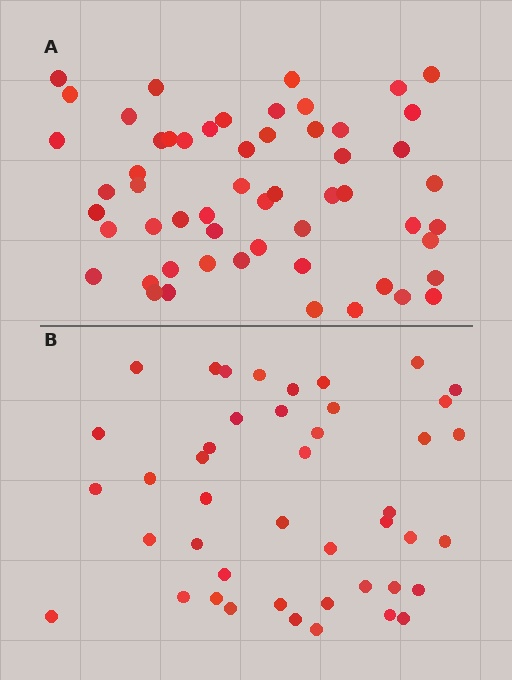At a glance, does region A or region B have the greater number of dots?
Region A (the top region) has more dots.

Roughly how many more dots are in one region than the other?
Region A has roughly 12 or so more dots than region B.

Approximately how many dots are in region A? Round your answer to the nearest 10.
About 60 dots. (The exact count is 56, which rounds to 60.)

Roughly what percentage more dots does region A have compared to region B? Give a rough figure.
About 25% more.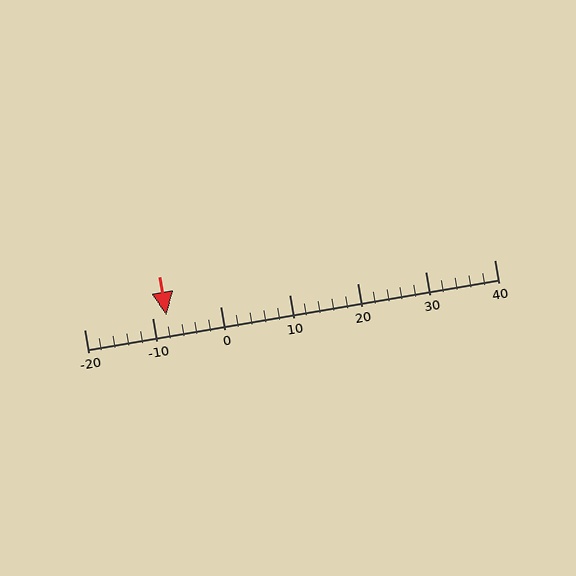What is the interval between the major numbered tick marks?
The major tick marks are spaced 10 units apart.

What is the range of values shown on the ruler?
The ruler shows values from -20 to 40.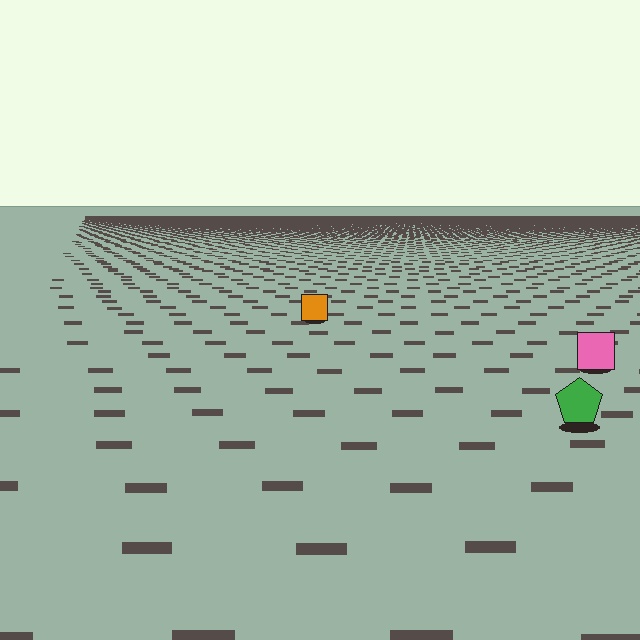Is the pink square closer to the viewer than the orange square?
Yes. The pink square is closer — you can tell from the texture gradient: the ground texture is coarser near it.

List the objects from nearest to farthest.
From nearest to farthest: the green pentagon, the pink square, the orange square.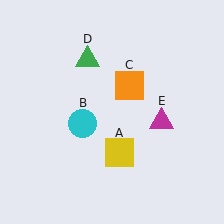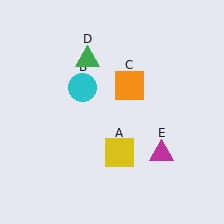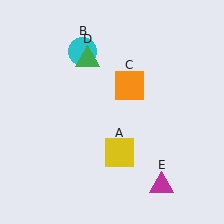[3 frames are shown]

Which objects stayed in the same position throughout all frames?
Yellow square (object A) and orange square (object C) and green triangle (object D) remained stationary.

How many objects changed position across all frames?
2 objects changed position: cyan circle (object B), magenta triangle (object E).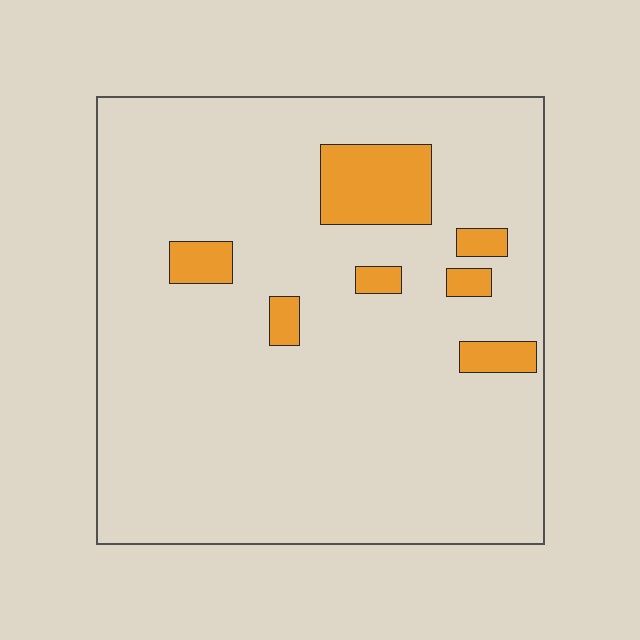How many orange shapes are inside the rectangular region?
7.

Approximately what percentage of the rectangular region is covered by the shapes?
Approximately 10%.